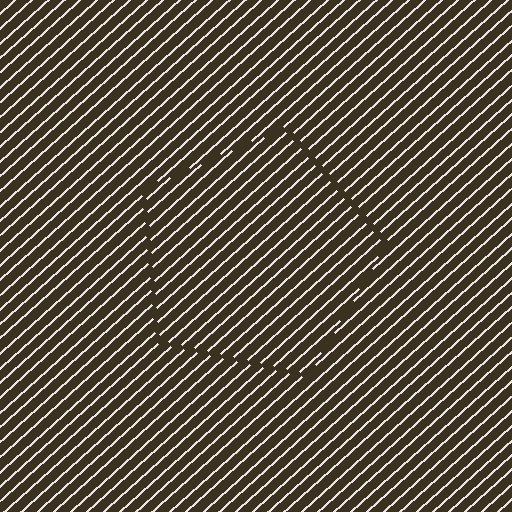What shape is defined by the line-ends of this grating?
An illusory pentagon. The interior of the shape contains the same grating, shifted by half a period — the contour is defined by the phase discontinuity where line-ends from the inner and outer gratings abut.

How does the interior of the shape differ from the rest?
The interior of the shape contains the same grating, shifted by half a period — the contour is defined by the phase discontinuity where line-ends from the inner and outer gratings abut.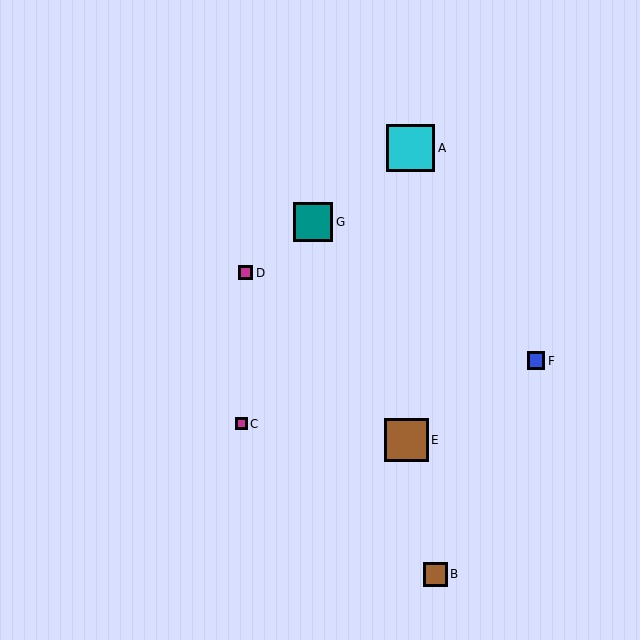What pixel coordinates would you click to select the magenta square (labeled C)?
Click at (241, 424) to select the magenta square C.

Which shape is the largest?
The cyan square (labeled A) is the largest.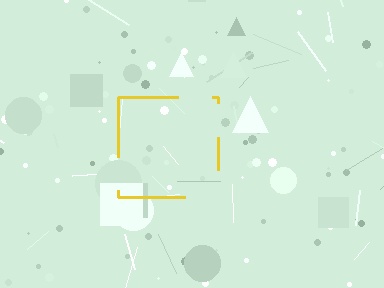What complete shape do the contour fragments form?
The contour fragments form a square.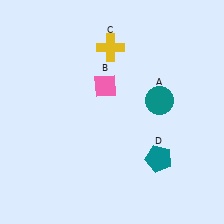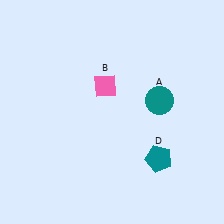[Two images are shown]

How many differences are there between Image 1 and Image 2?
There is 1 difference between the two images.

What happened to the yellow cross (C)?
The yellow cross (C) was removed in Image 2. It was in the top-left area of Image 1.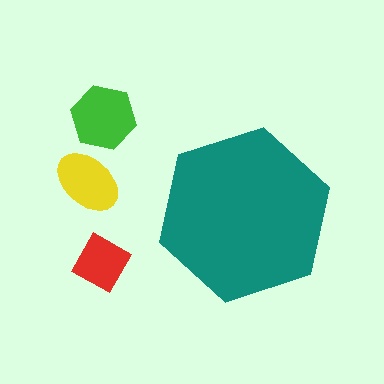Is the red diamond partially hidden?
No, the red diamond is fully visible.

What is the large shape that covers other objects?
A teal hexagon.